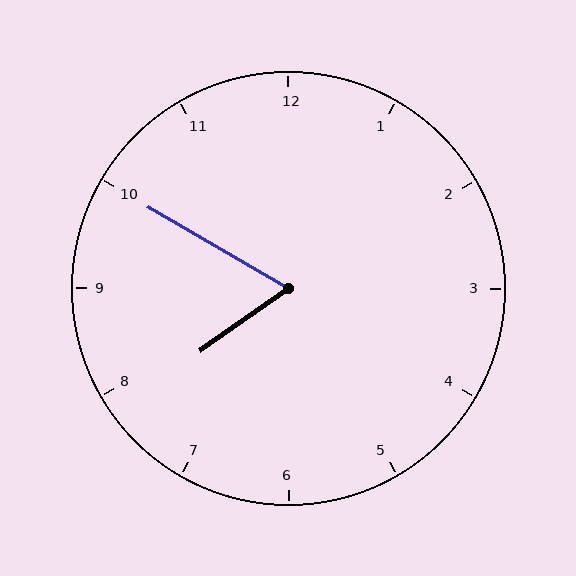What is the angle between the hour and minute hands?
Approximately 65 degrees.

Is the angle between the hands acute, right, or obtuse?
It is acute.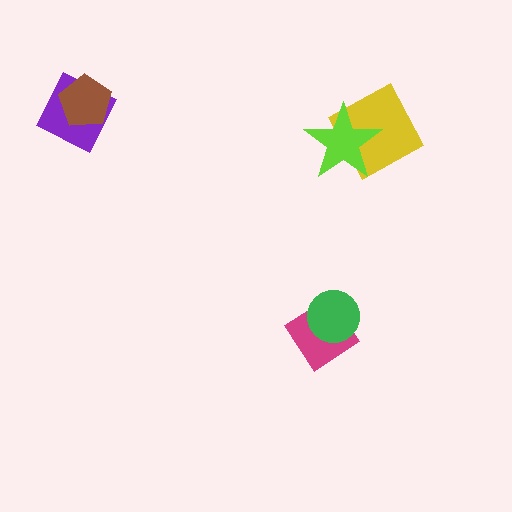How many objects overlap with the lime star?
1 object overlaps with the lime star.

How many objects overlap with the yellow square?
1 object overlaps with the yellow square.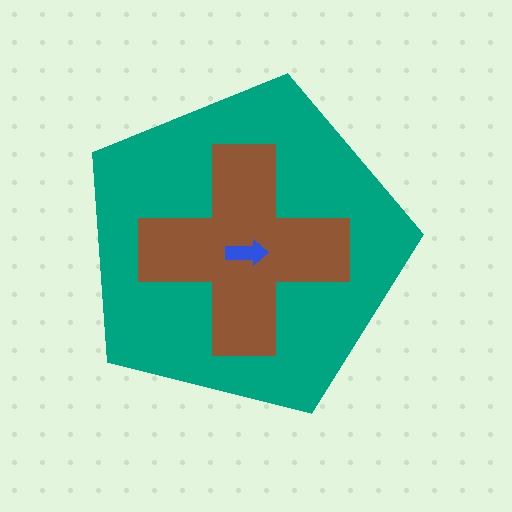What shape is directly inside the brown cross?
The blue arrow.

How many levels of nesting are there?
3.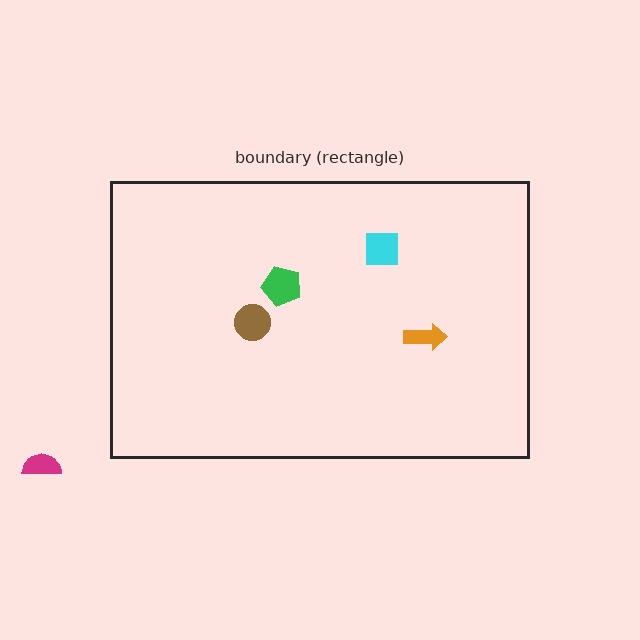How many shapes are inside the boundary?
4 inside, 1 outside.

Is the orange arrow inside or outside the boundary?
Inside.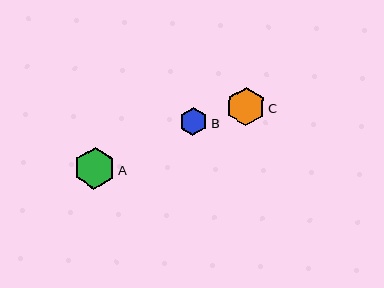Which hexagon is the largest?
Hexagon A is the largest with a size of approximately 41 pixels.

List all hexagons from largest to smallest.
From largest to smallest: A, C, B.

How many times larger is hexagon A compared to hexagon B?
Hexagon A is approximately 1.5 times the size of hexagon B.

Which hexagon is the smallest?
Hexagon B is the smallest with a size of approximately 28 pixels.